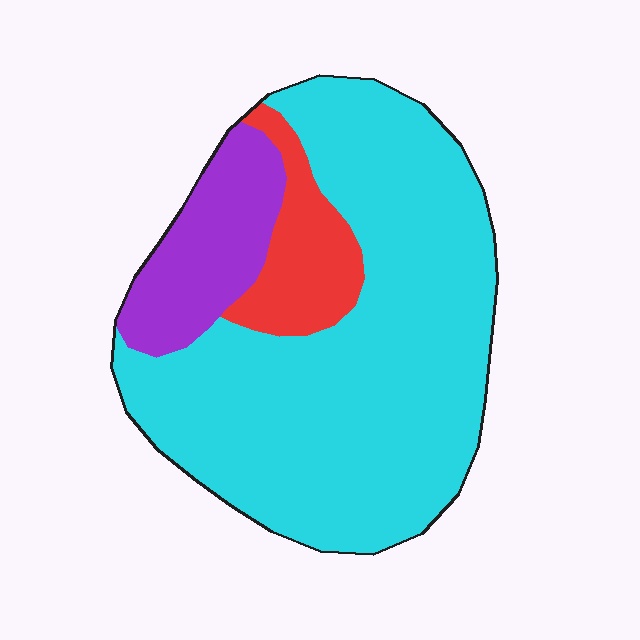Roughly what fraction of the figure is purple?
Purple takes up about one sixth (1/6) of the figure.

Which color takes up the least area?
Red, at roughly 10%.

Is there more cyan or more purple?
Cyan.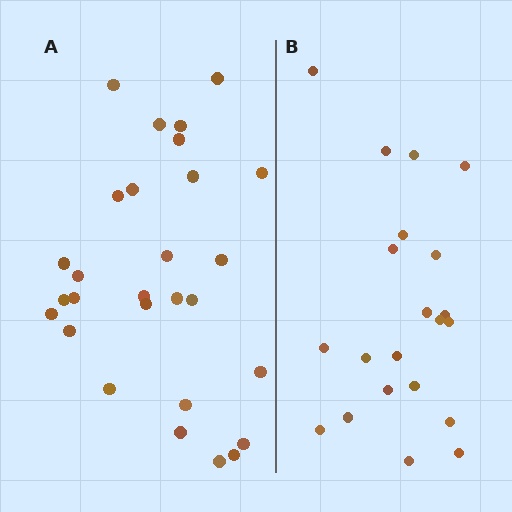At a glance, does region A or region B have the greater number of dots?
Region A (the left region) has more dots.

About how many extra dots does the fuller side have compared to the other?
Region A has roughly 8 or so more dots than region B.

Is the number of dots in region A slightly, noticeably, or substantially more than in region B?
Region A has noticeably more, but not dramatically so. The ratio is roughly 1.3 to 1.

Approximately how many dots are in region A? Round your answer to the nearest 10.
About 30 dots. (The exact count is 28, which rounds to 30.)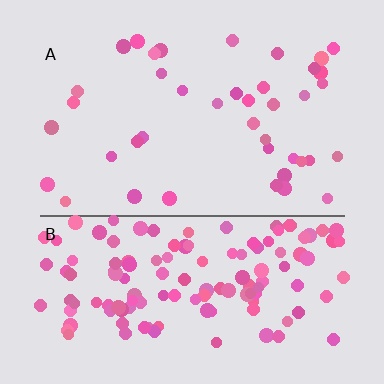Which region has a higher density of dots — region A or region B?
B (the bottom).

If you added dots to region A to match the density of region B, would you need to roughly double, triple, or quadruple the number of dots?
Approximately triple.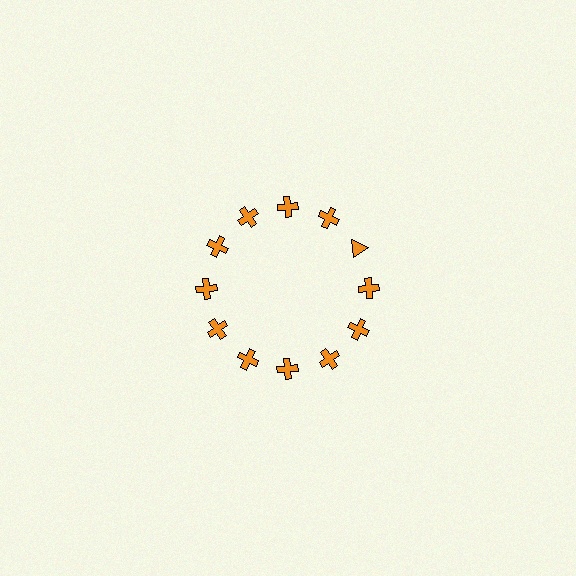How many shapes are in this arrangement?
There are 12 shapes arranged in a ring pattern.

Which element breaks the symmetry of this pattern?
The orange triangle at roughly the 2 o'clock position breaks the symmetry. All other shapes are orange crosses.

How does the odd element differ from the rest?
It has a different shape: triangle instead of cross.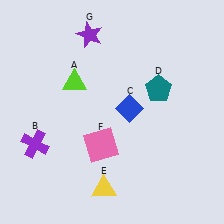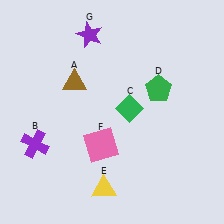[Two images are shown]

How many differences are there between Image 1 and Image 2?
There are 3 differences between the two images.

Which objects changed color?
A changed from lime to brown. C changed from blue to green. D changed from teal to green.